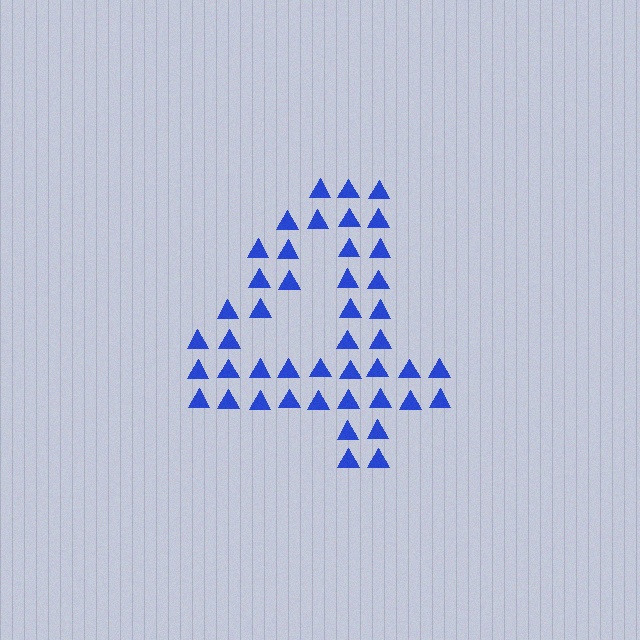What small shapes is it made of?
It is made of small triangles.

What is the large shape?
The large shape is the digit 4.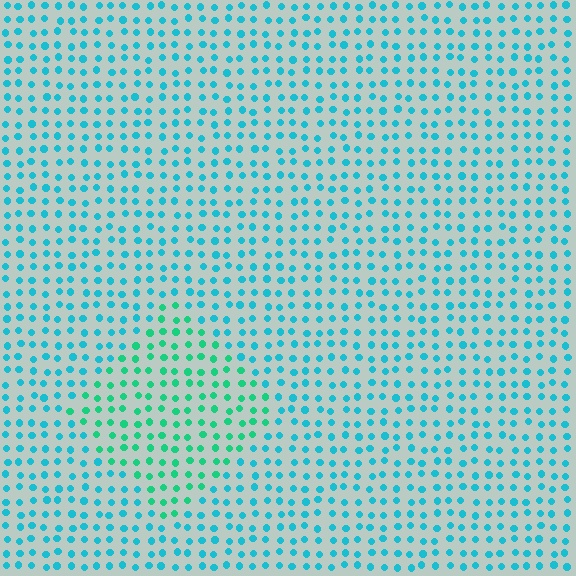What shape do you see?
I see a diamond.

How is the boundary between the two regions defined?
The boundary is defined purely by a slight shift in hue (about 32 degrees). Spacing, size, and orientation are identical on both sides.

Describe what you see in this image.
The image is filled with small cyan elements in a uniform arrangement. A diamond-shaped region is visible where the elements are tinted to a slightly different hue, forming a subtle color boundary.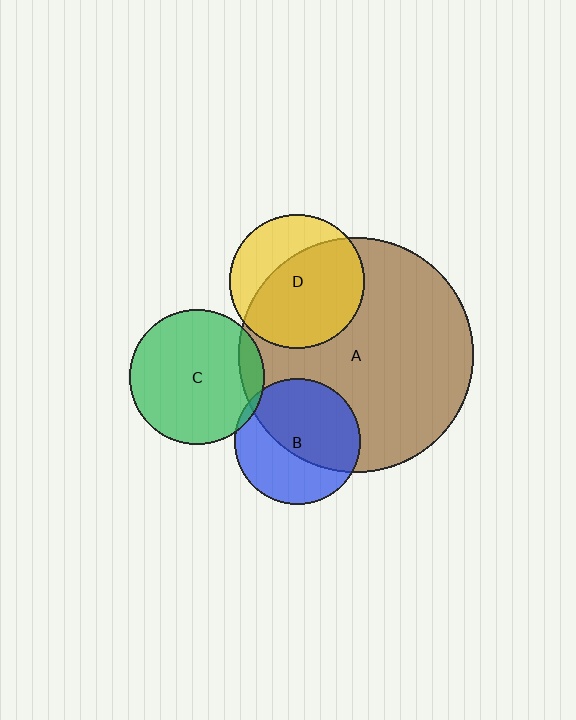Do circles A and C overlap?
Yes.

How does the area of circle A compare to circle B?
Approximately 3.5 times.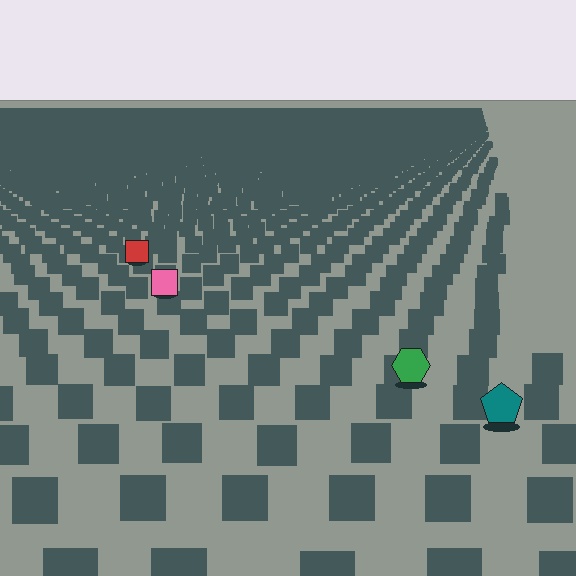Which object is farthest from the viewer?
The red square is farthest from the viewer. It appears smaller and the ground texture around it is denser.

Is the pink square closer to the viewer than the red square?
Yes. The pink square is closer — you can tell from the texture gradient: the ground texture is coarser near it.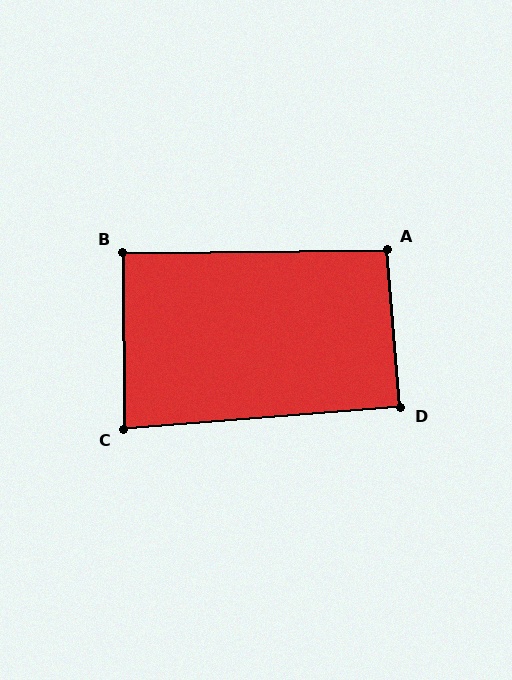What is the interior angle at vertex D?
Approximately 90 degrees (approximately right).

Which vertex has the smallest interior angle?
C, at approximately 86 degrees.